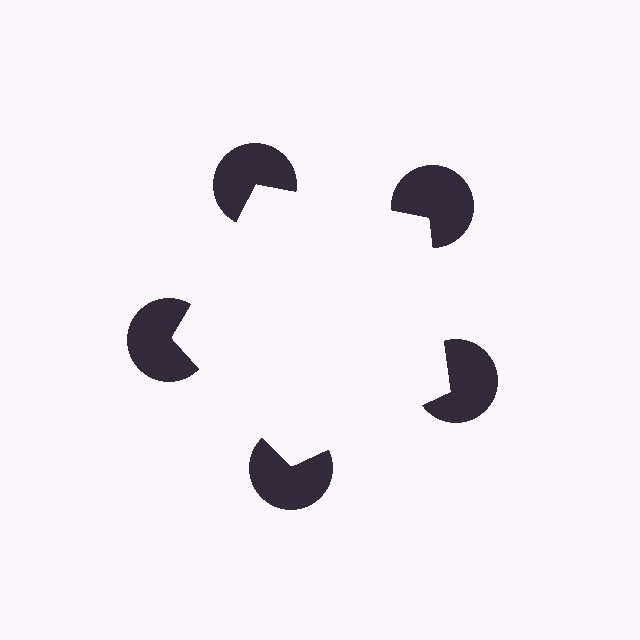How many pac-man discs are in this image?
There are 5 — one at each vertex of the illusory pentagon.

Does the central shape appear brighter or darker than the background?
It typically appears slightly brighter than the background, even though no actual brightness change is drawn.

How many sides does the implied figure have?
5 sides.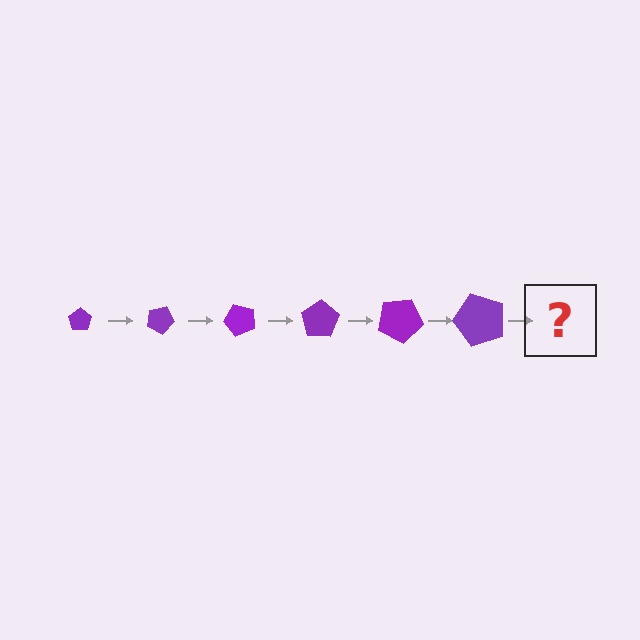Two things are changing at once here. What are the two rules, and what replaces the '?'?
The two rules are that the pentagon grows larger each step and it rotates 25 degrees each step. The '?' should be a pentagon, larger than the previous one and rotated 150 degrees from the start.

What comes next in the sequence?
The next element should be a pentagon, larger than the previous one and rotated 150 degrees from the start.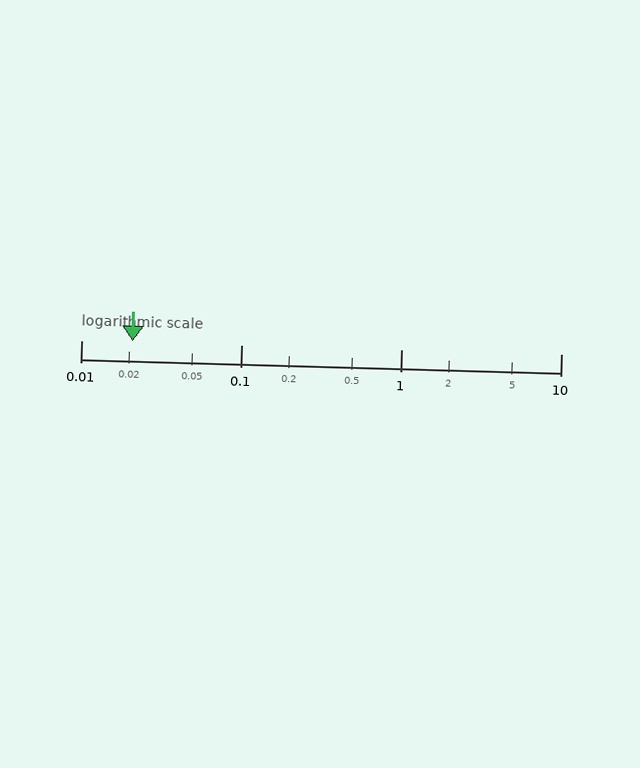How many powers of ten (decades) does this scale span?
The scale spans 3 decades, from 0.01 to 10.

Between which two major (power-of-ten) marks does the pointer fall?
The pointer is between 0.01 and 0.1.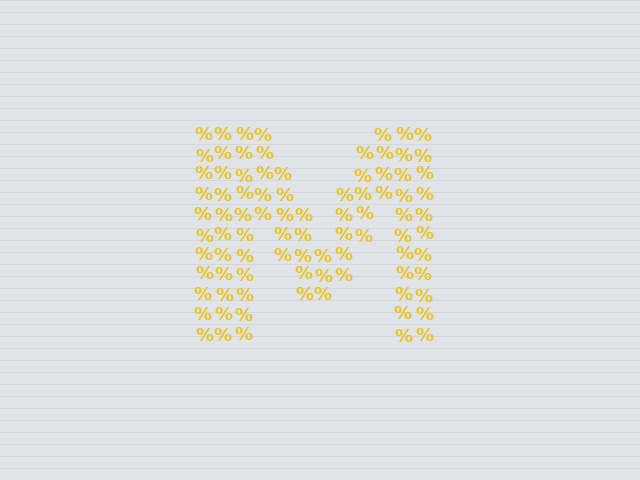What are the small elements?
The small elements are percent signs.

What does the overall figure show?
The overall figure shows the letter M.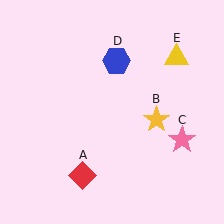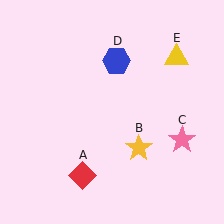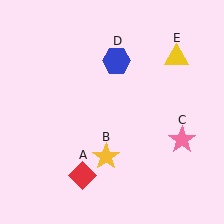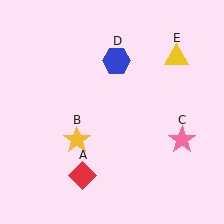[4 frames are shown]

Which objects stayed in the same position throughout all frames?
Red diamond (object A) and pink star (object C) and blue hexagon (object D) and yellow triangle (object E) remained stationary.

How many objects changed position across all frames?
1 object changed position: yellow star (object B).